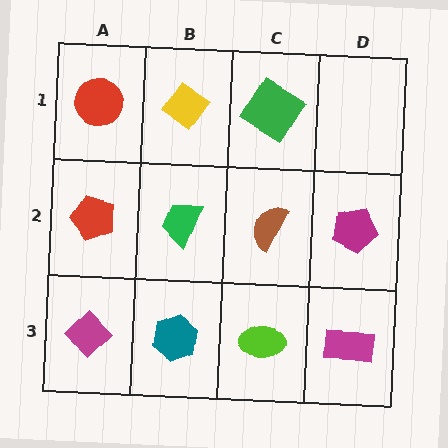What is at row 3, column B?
A teal hexagon.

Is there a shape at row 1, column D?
No, that cell is empty.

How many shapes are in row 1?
3 shapes.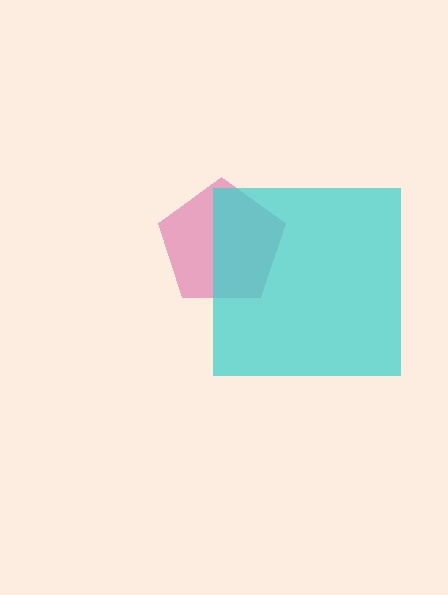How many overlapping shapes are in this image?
There are 2 overlapping shapes in the image.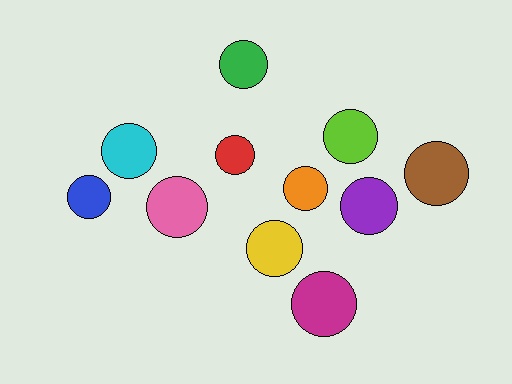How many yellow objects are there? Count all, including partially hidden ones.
There is 1 yellow object.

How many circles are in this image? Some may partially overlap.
There are 11 circles.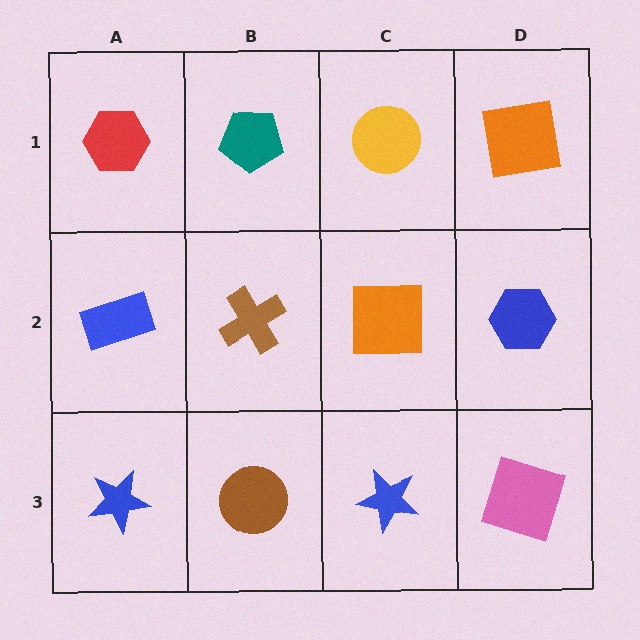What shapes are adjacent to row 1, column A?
A blue rectangle (row 2, column A), a teal pentagon (row 1, column B).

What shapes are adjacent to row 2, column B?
A teal pentagon (row 1, column B), a brown circle (row 3, column B), a blue rectangle (row 2, column A), an orange square (row 2, column C).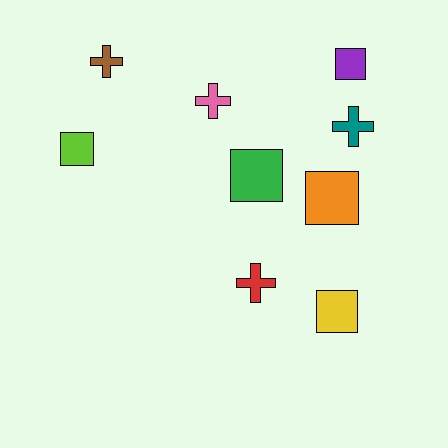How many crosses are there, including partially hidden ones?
There are 4 crosses.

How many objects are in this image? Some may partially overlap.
There are 9 objects.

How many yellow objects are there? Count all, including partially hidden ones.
There is 1 yellow object.